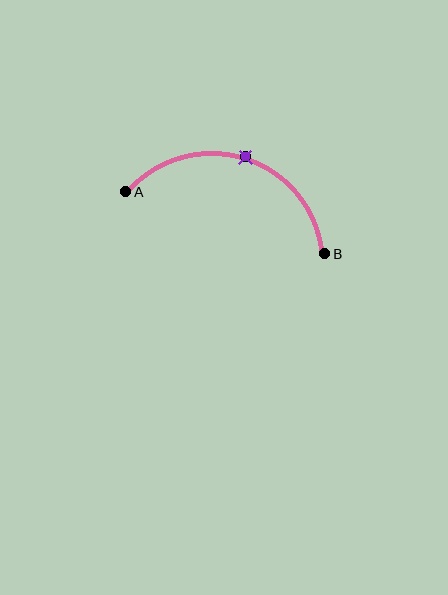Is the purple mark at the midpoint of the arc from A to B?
Yes. The purple mark lies on the arc at equal arc-length from both A and B — it is the arc midpoint.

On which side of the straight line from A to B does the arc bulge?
The arc bulges above the straight line connecting A and B.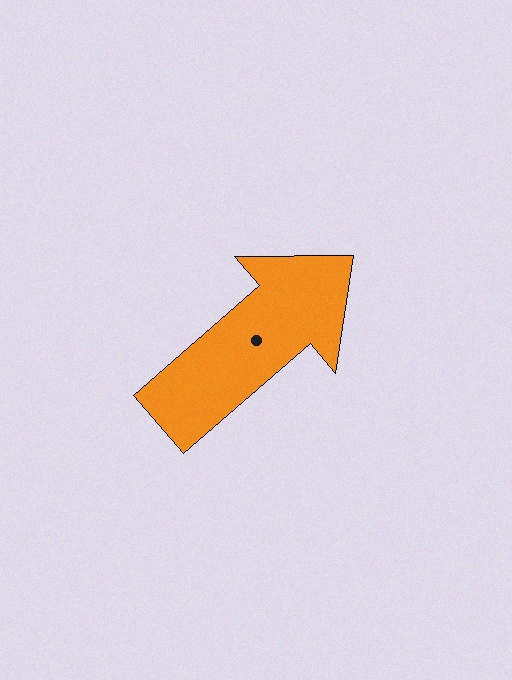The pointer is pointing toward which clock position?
Roughly 2 o'clock.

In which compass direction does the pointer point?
Northeast.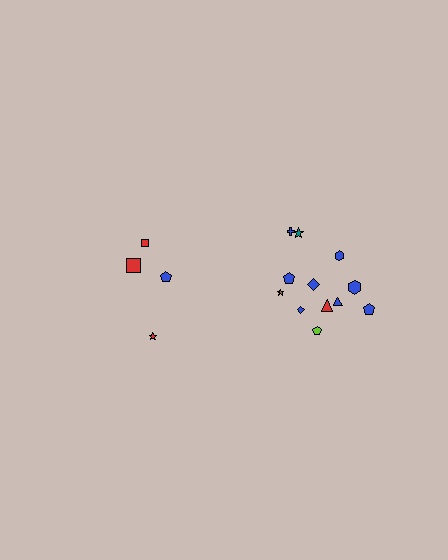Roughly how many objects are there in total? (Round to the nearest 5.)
Roughly 15 objects in total.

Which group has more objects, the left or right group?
The right group.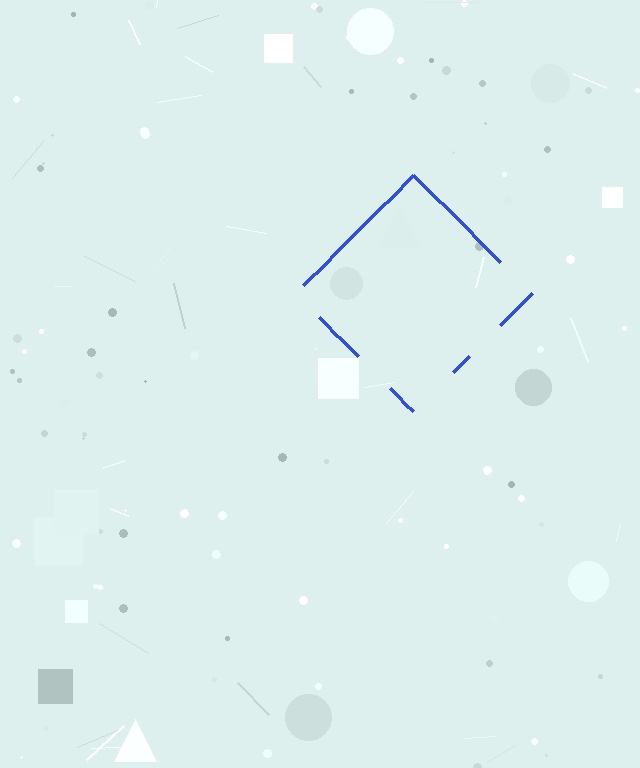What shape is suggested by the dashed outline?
The dashed outline suggests a diamond.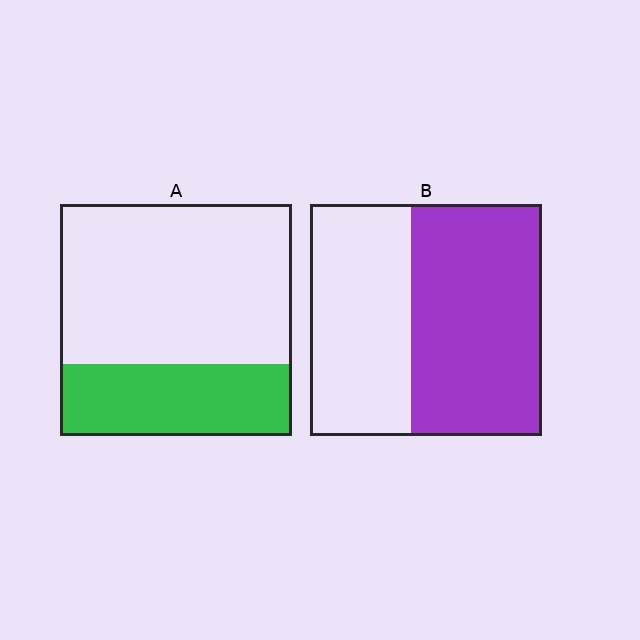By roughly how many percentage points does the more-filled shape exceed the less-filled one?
By roughly 25 percentage points (B over A).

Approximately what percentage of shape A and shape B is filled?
A is approximately 30% and B is approximately 55%.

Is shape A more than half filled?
No.